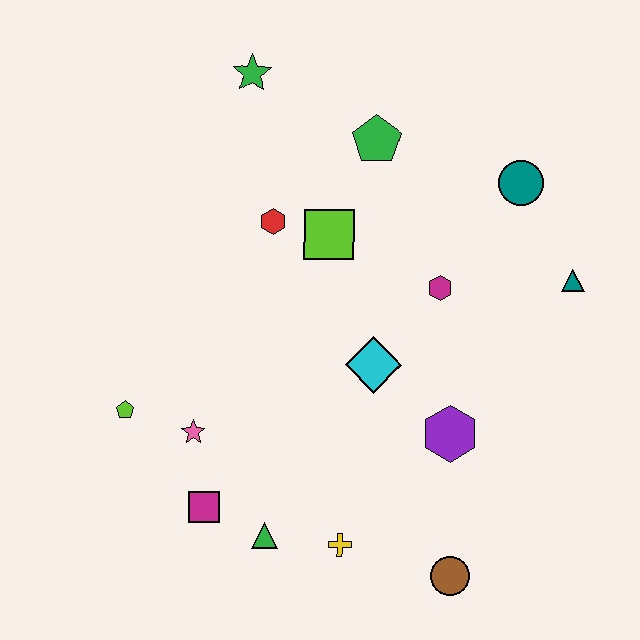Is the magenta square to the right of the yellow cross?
No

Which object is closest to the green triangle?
The magenta square is closest to the green triangle.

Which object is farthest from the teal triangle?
The lime pentagon is farthest from the teal triangle.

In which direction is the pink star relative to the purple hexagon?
The pink star is to the left of the purple hexagon.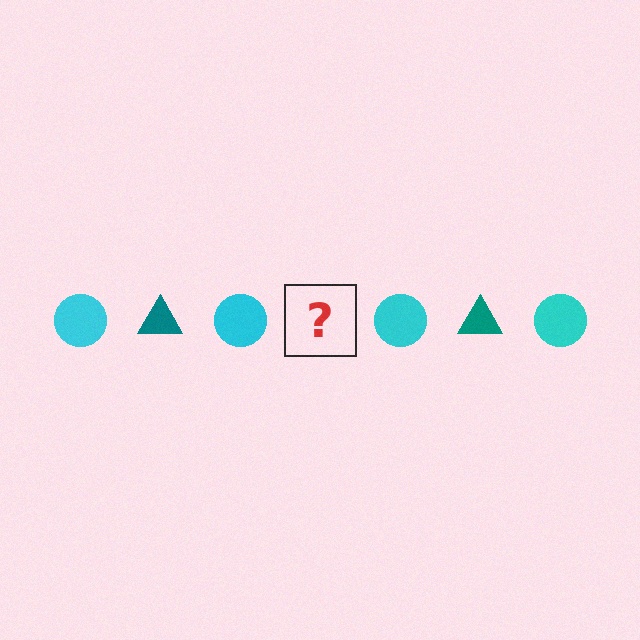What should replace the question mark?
The question mark should be replaced with a teal triangle.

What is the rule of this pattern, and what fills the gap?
The rule is that the pattern alternates between cyan circle and teal triangle. The gap should be filled with a teal triangle.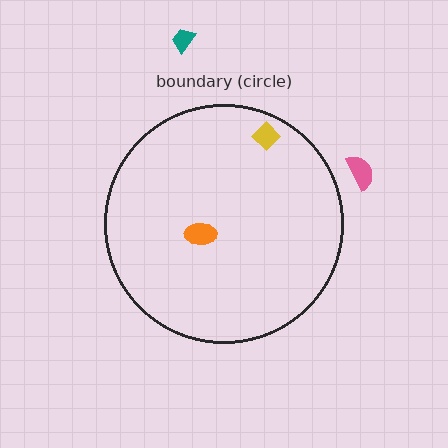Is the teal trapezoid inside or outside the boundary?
Outside.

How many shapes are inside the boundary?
2 inside, 2 outside.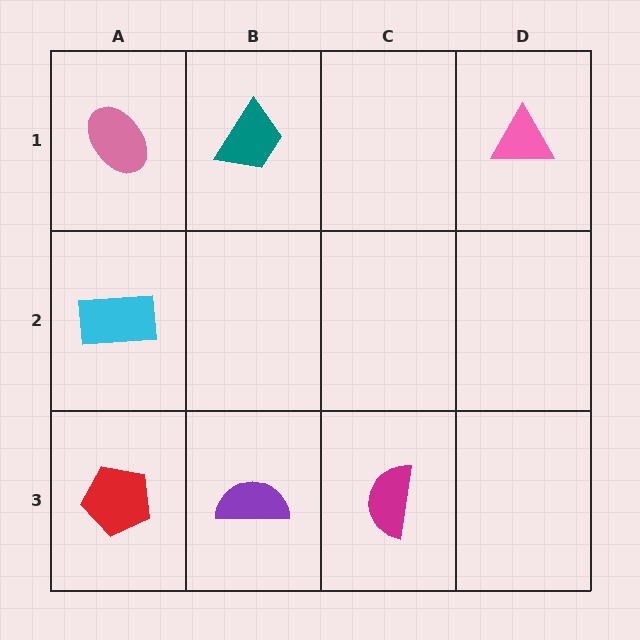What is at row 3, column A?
A red pentagon.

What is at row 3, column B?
A purple semicircle.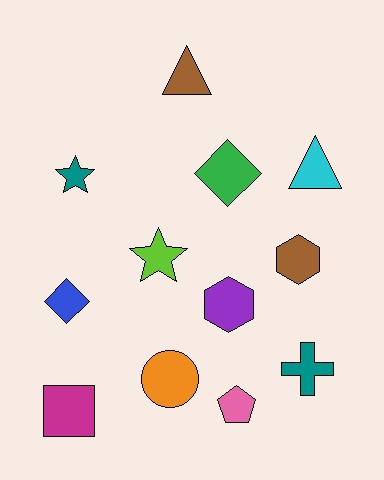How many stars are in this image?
There are 2 stars.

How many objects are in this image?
There are 12 objects.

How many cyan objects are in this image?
There is 1 cyan object.